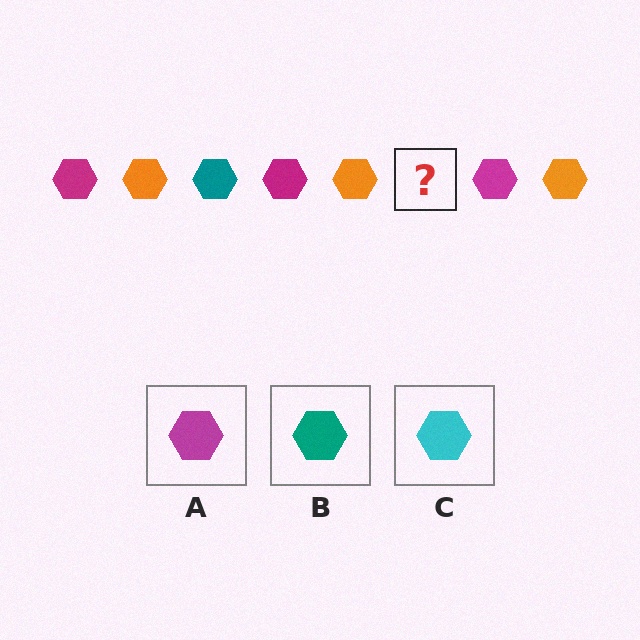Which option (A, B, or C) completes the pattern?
B.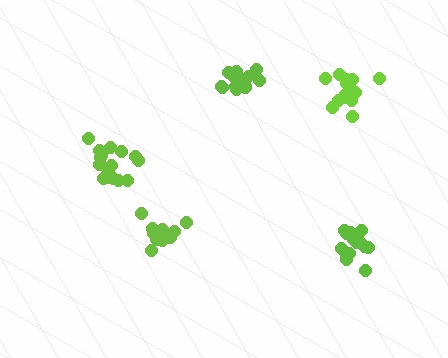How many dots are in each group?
Group 1: 13 dots, Group 2: 14 dots, Group 3: 17 dots, Group 4: 16 dots, Group 5: 14 dots (74 total).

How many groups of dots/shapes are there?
There are 5 groups.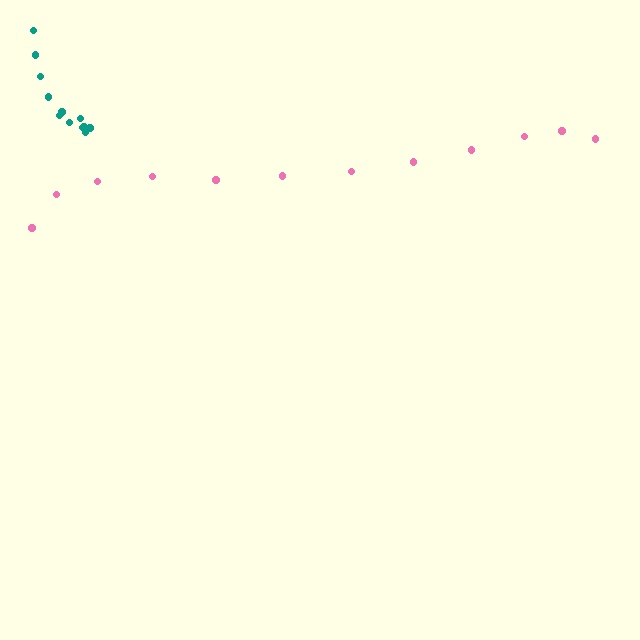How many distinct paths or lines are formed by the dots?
There are 2 distinct paths.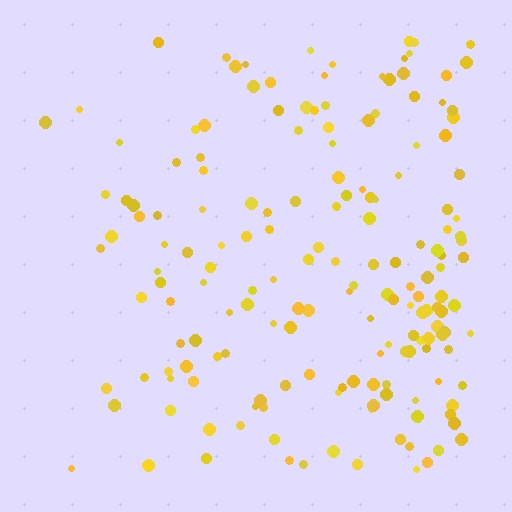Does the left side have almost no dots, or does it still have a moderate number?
Still a moderate number, just noticeably fewer than the right.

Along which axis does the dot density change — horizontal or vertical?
Horizontal.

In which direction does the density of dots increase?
From left to right, with the right side densest.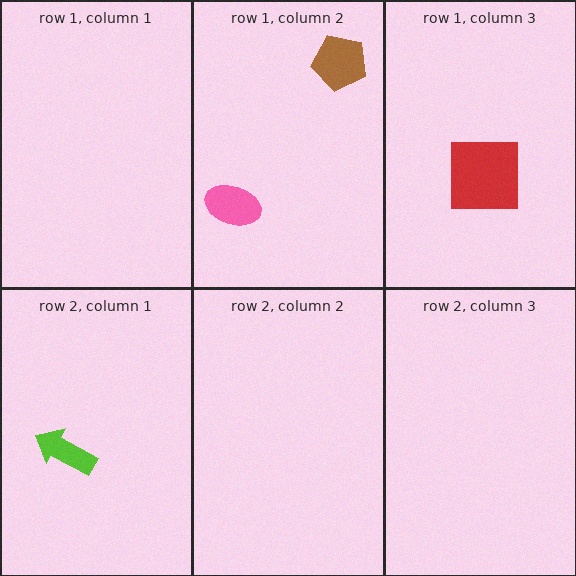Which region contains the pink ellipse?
The row 1, column 2 region.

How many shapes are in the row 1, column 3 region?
1.